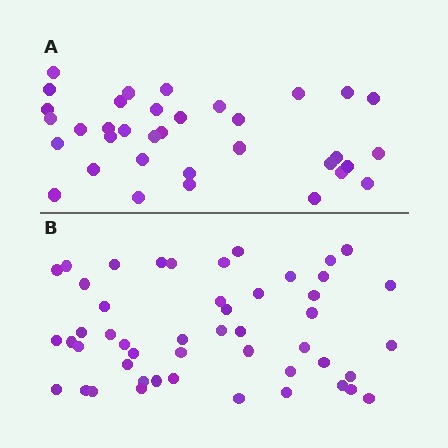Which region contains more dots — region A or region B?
Region B (the bottom region) has more dots.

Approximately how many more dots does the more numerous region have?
Region B has approximately 15 more dots than region A.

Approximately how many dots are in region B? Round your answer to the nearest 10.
About 50 dots. (The exact count is 49, which rounds to 50.)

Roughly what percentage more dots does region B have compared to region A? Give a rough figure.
About 40% more.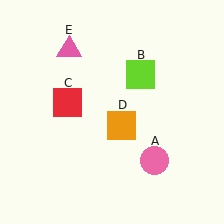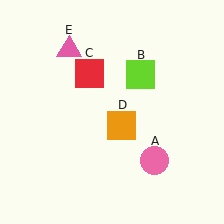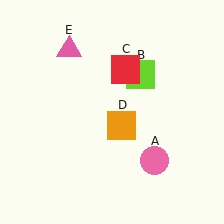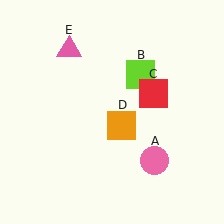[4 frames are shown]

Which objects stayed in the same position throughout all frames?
Pink circle (object A) and lime square (object B) and orange square (object D) and pink triangle (object E) remained stationary.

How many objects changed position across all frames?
1 object changed position: red square (object C).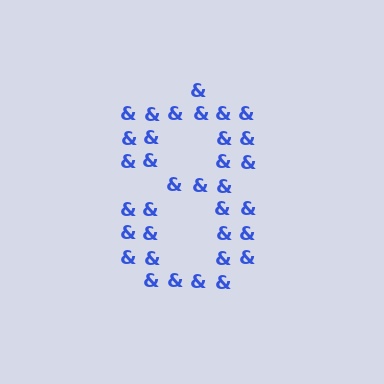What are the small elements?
The small elements are ampersands.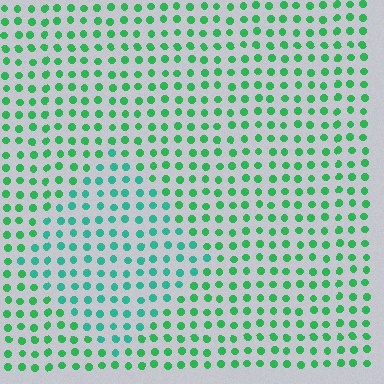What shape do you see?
I see a diamond.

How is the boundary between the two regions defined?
The boundary is defined purely by a slight shift in hue (about 29 degrees). Spacing, size, and orientation are identical on both sides.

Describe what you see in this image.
The image is filled with small green elements in a uniform arrangement. A diamond-shaped region is visible where the elements are tinted to a slightly different hue, forming a subtle color boundary.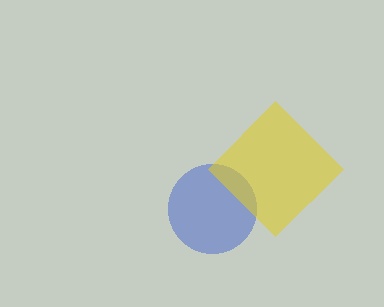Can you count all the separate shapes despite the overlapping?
Yes, there are 2 separate shapes.